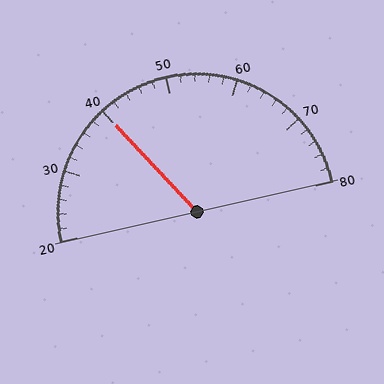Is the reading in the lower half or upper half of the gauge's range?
The reading is in the lower half of the range (20 to 80).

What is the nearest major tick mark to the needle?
The nearest major tick mark is 40.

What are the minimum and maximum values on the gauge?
The gauge ranges from 20 to 80.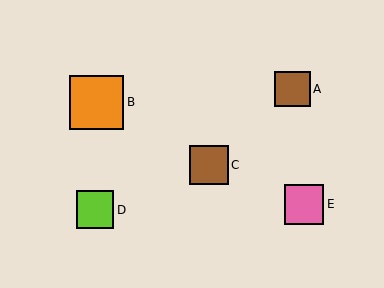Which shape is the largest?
The orange square (labeled B) is the largest.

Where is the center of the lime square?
The center of the lime square is at (95, 210).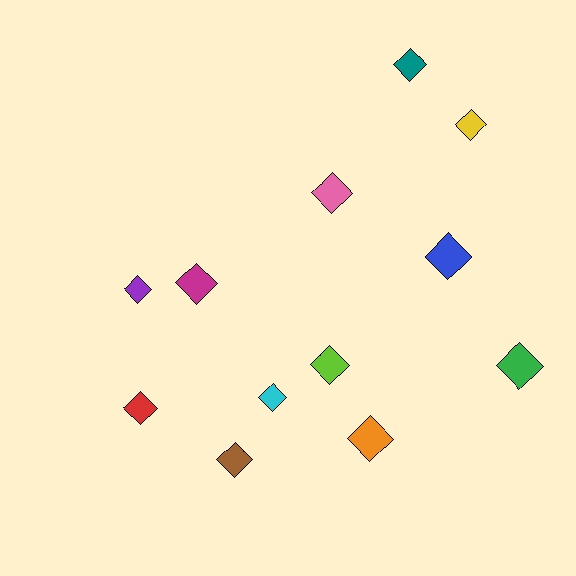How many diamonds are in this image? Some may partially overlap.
There are 12 diamonds.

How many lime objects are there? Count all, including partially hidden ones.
There is 1 lime object.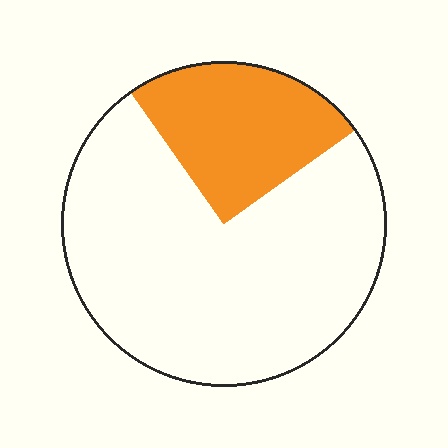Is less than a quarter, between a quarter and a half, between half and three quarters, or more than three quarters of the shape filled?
Between a quarter and a half.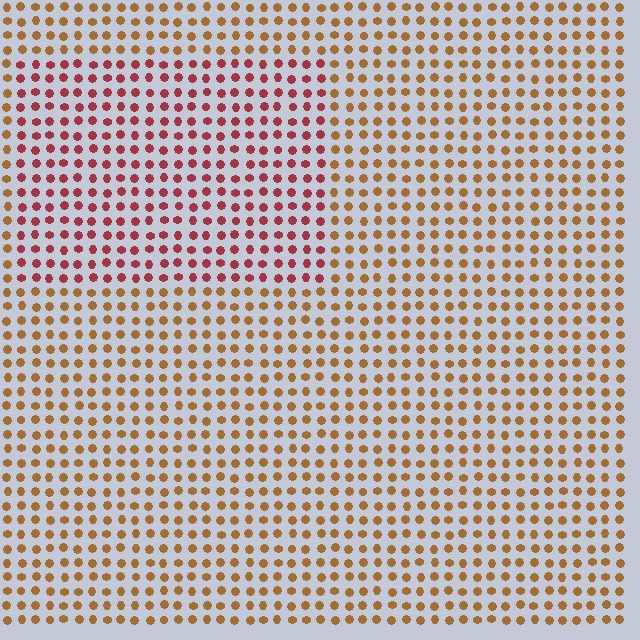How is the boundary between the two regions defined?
The boundary is defined purely by a slight shift in hue (about 39 degrees). Spacing, size, and orientation are identical on both sides.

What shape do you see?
I see a rectangle.